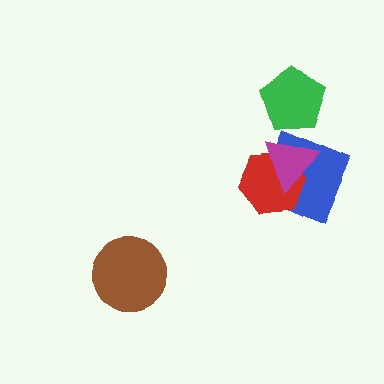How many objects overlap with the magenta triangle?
2 objects overlap with the magenta triangle.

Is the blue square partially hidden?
Yes, it is partially covered by another shape.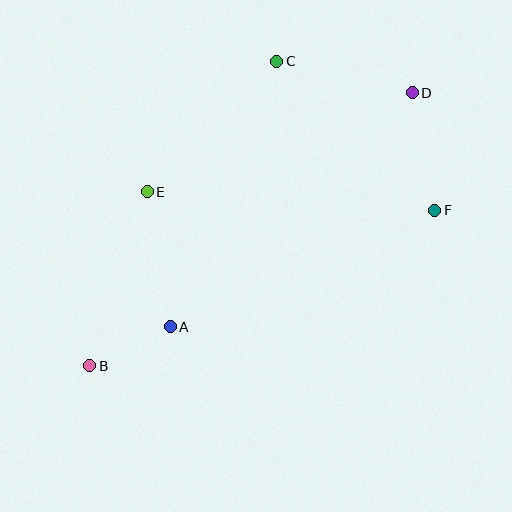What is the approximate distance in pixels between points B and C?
The distance between B and C is approximately 358 pixels.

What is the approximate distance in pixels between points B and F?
The distance between B and F is approximately 378 pixels.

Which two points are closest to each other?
Points A and B are closest to each other.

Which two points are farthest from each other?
Points B and D are farthest from each other.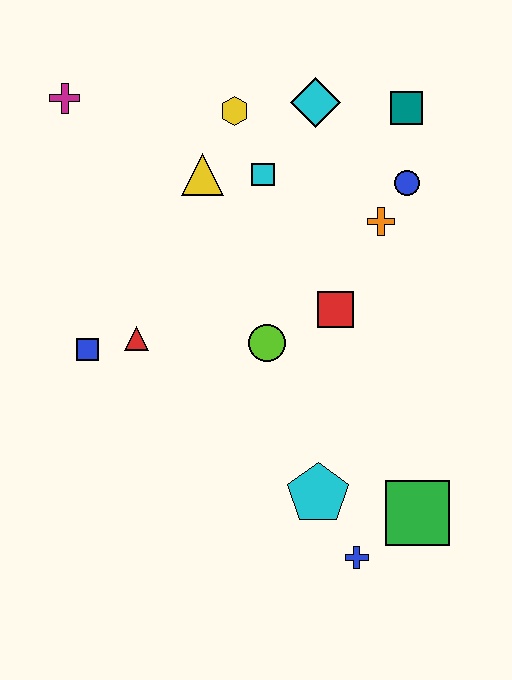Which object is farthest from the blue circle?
The blue cross is farthest from the blue circle.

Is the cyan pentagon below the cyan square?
Yes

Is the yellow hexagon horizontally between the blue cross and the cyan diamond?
No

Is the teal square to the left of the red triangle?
No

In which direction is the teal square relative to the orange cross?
The teal square is above the orange cross.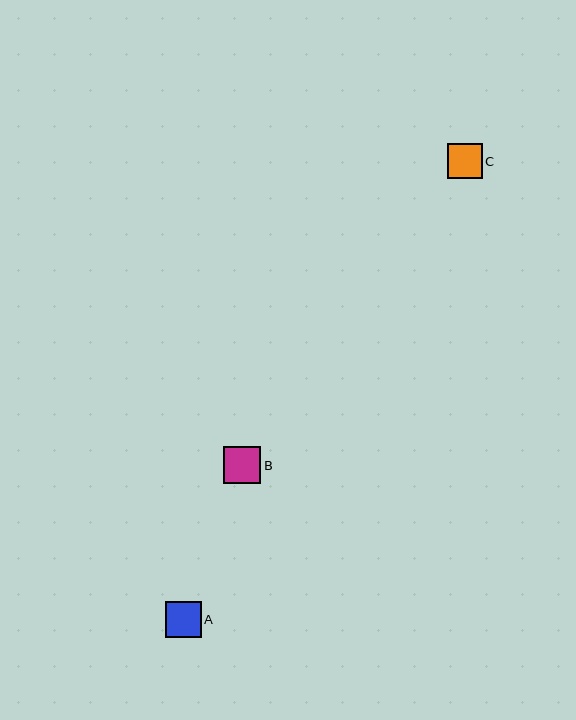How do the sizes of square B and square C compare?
Square B and square C are approximately the same size.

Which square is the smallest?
Square C is the smallest with a size of approximately 35 pixels.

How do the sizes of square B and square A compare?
Square B and square A are approximately the same size.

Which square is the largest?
Square B is the largest with a size of approximately 37 pixels.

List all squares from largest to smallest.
From largest to smallest: B, A, C.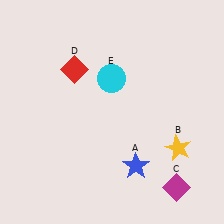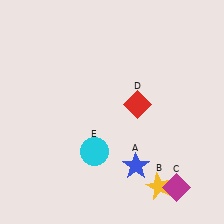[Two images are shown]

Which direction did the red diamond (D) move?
The red diamond (D) moved right.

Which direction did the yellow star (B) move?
The yellow star (B) moved down.